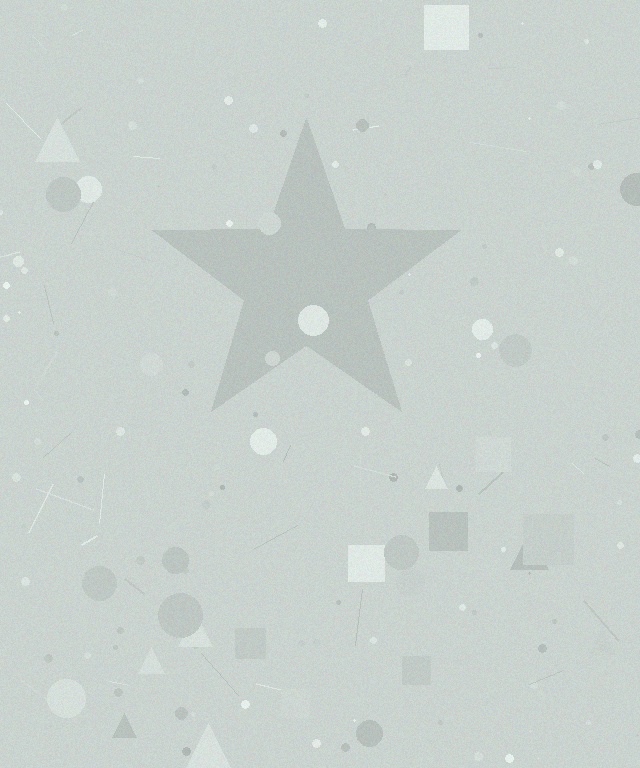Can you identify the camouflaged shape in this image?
The camouflaged shape is a star.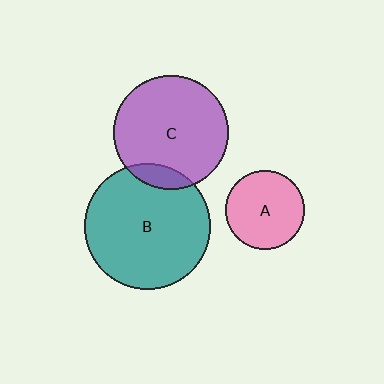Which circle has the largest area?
Circle B (teal).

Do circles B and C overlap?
Yes.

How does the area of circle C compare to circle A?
Approximately 2.1 times.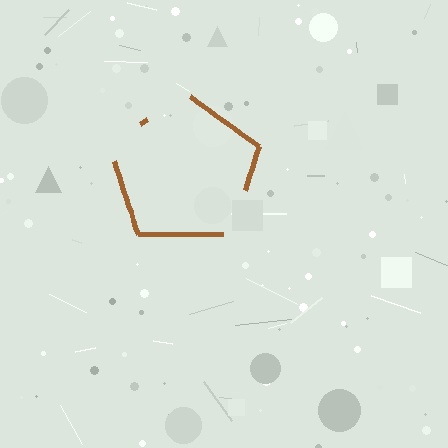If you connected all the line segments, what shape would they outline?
They would outline a pentagon.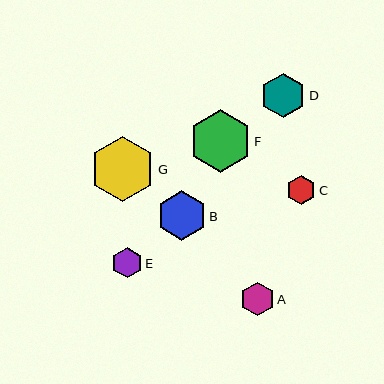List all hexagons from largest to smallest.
From largest to smallest: G, F, B, D, A, E, C.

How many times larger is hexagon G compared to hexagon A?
Hexagon G is approximately 1.9 times the size of hexagon A.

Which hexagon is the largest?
Hexagon G is the largest with a size of approximately 65 pixels.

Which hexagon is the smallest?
Hexagon C is the smallest with a size of approximately 29 pixels.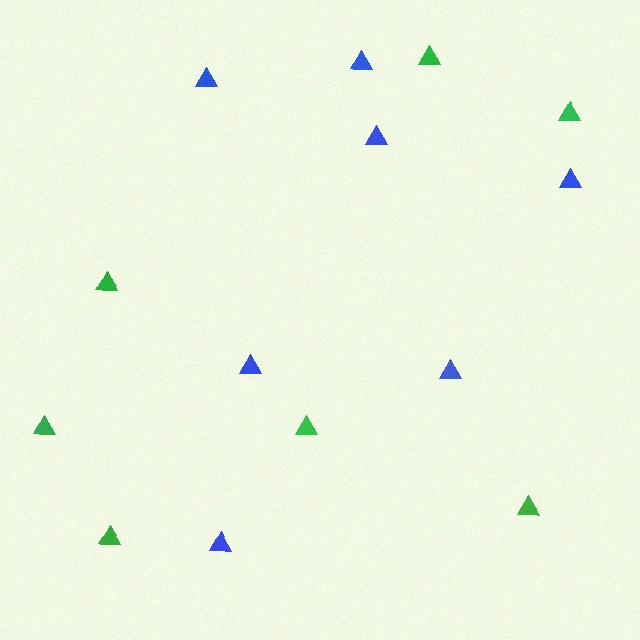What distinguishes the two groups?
There are 2 groups: one group of blue triangles (7) and one group of green triangles (7).